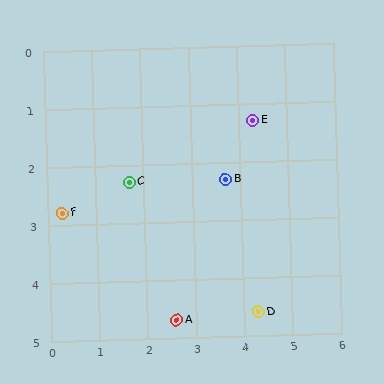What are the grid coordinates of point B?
Point B is at approximately (3.7, 2.3).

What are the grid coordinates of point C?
Point C is at approximately (1.7, 2.3).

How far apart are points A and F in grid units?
Points A and F are about 3.0 grid units apart.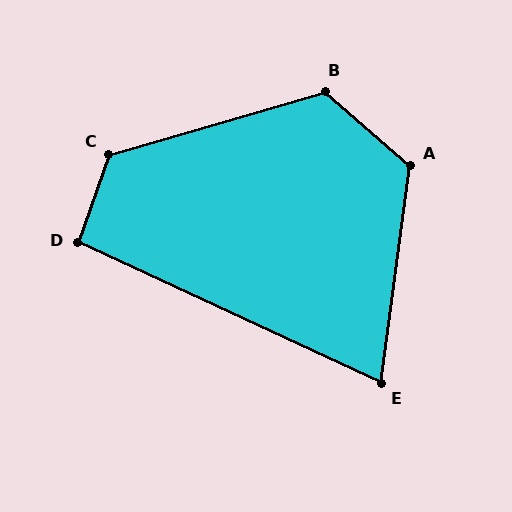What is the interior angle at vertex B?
Approximately 122 degrees (obtuse).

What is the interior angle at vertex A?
Approximately 124 degrees (obtuse).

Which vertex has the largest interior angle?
C, at approximately 126 degrees.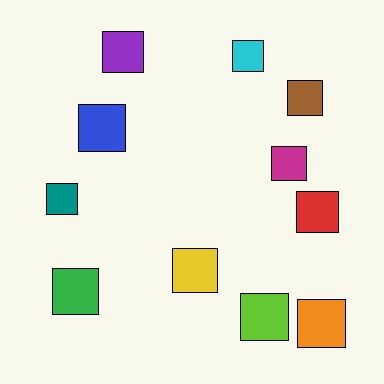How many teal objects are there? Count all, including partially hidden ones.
There is 1 teal object.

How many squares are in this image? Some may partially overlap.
There are 11 squares.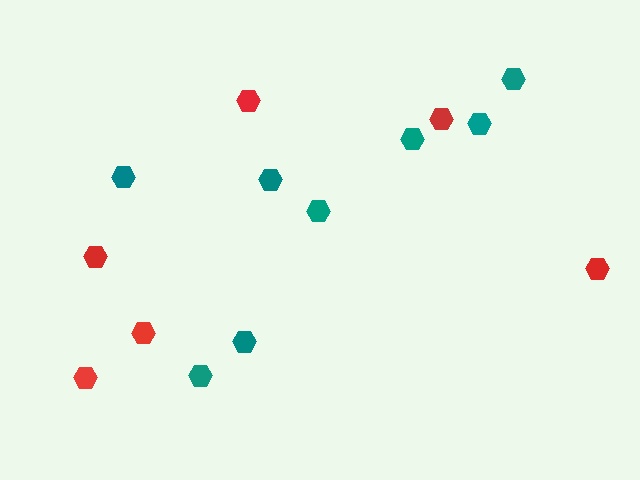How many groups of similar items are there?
There are 2 groups: one group of red hexagons (6) and one group of teal hexagons (8).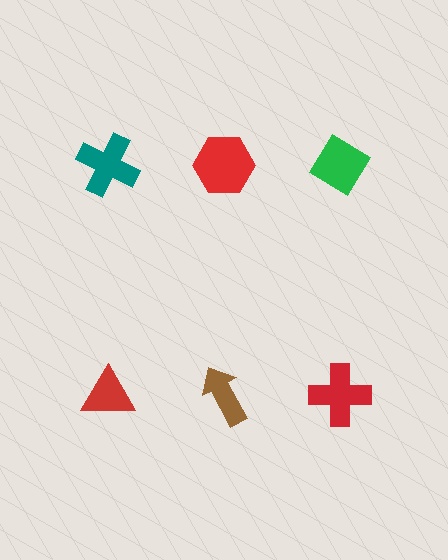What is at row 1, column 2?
A red hexagon.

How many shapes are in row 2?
3 shapes.